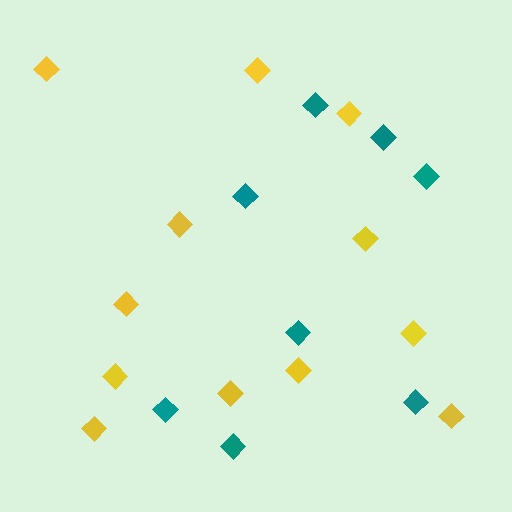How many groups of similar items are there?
There are 2 groups: one group of teal diamonds (8) and one group of yellow diamonds (12).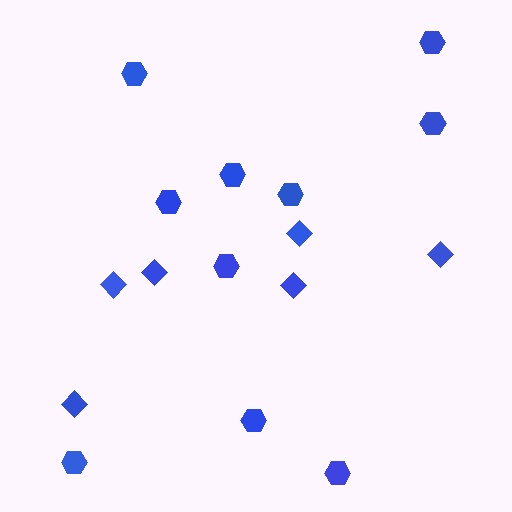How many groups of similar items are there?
There are 2 groups: one group of hexagons (10) and one group of diamonds (6).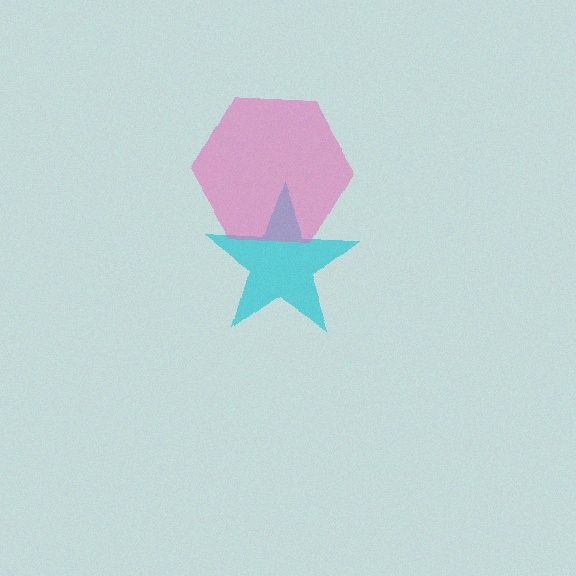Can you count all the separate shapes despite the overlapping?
Yes, there are 2 separate shapes.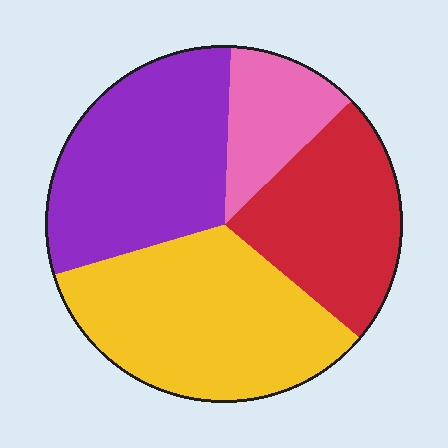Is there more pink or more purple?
Purple.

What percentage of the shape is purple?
Purple covers around 30% of the shape.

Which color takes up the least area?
Pink, at roughly 10%.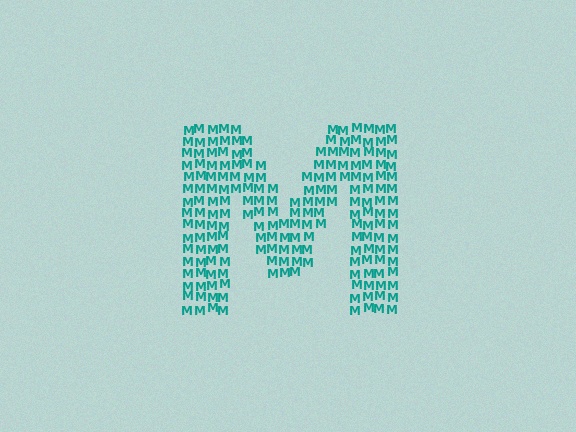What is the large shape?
The large shape is the letter M.